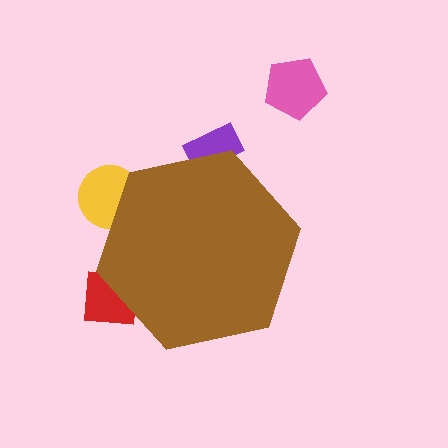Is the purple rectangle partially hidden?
Yes, the purple rectangle is partially hidden behind the brown hexagon.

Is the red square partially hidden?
Yes, the red square is partially hidden behind the brown hexagon.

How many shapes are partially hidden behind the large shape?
3 shapes are partially hidden.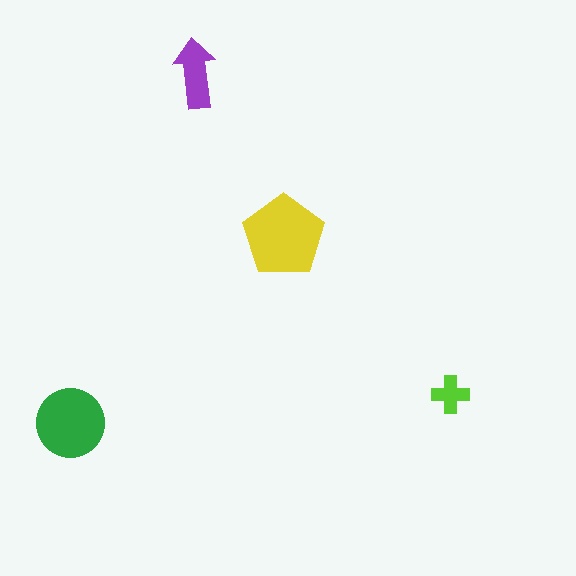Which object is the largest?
The yellow pentagon.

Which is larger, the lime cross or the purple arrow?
The purple arrow.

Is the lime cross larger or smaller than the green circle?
Smaller.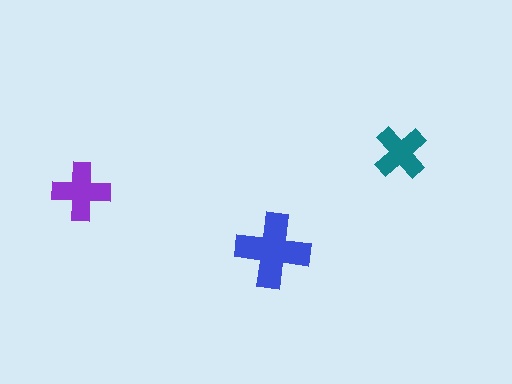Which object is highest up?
The teal cross is topmost.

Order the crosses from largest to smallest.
the blue one, the purple one, the teal one.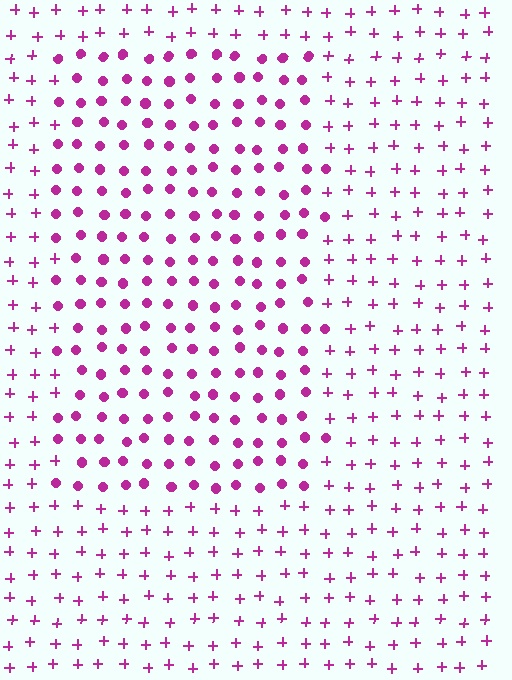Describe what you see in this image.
The image is filled with small magenta elements arranged in a uniform grid. A rectangle-shaped region contains circles, while the surrounding area contains plus signs. The boundary is defined purely by the change in element shape.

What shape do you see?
I see a rectangle.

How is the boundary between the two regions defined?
The boundary is defined by a change in element shape: circles inside vs. plus signs outside. All elements share the same color and spacing.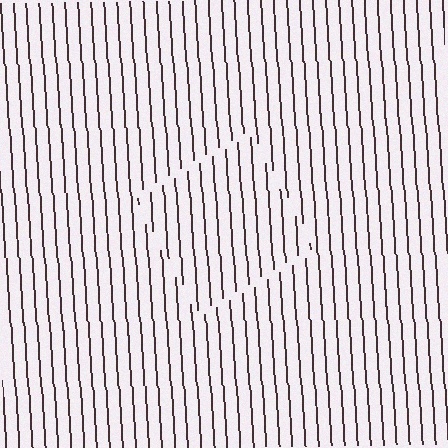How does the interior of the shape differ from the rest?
The interior of the shape contains the same grating, shifted by half a period — the contour is defined by the phase discontinuity where line-ends from the inner and outer gratings abut.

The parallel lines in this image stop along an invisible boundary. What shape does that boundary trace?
An illusory square. The interior of the shape contains the same grating, shifted by half a period — the contour is defined by the phase discontinuity where line-ends from the inner and outer gratings abut.